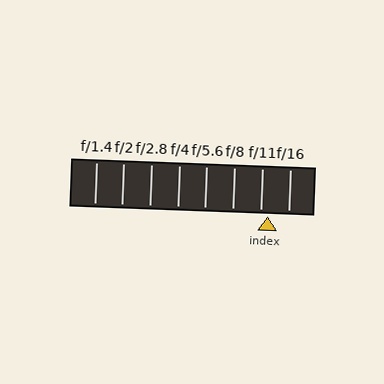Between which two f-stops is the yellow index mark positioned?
The index mark is between f/11 and f/16.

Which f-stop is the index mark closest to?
The index mark is closest to f/11.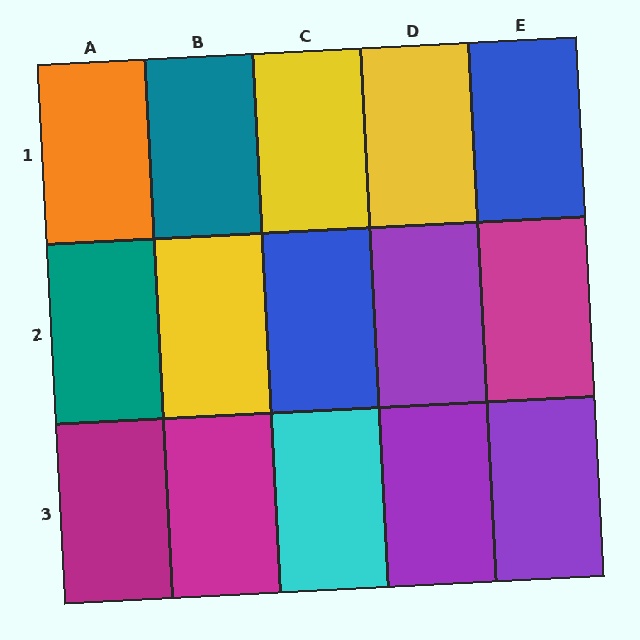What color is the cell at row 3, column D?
Purple.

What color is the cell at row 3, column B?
Magenta.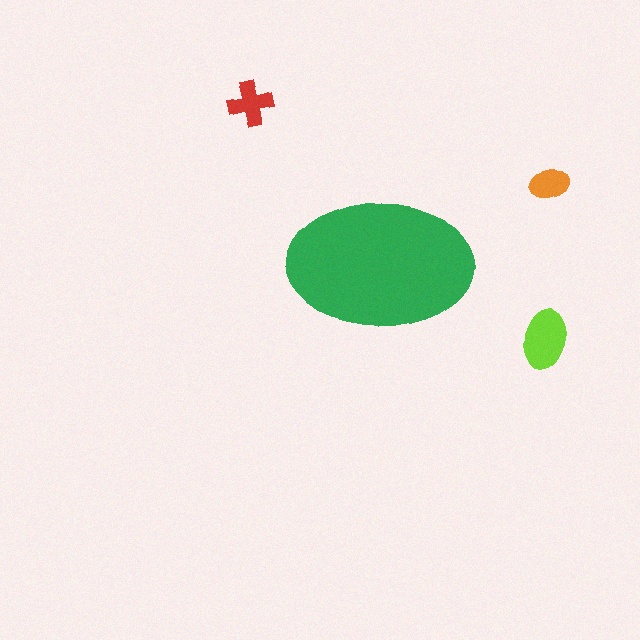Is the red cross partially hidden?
No, the red cross is fully visible.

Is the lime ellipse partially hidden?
No, the lime ellipse is fully visible.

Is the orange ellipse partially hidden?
No, the orange ellipse is fully visible.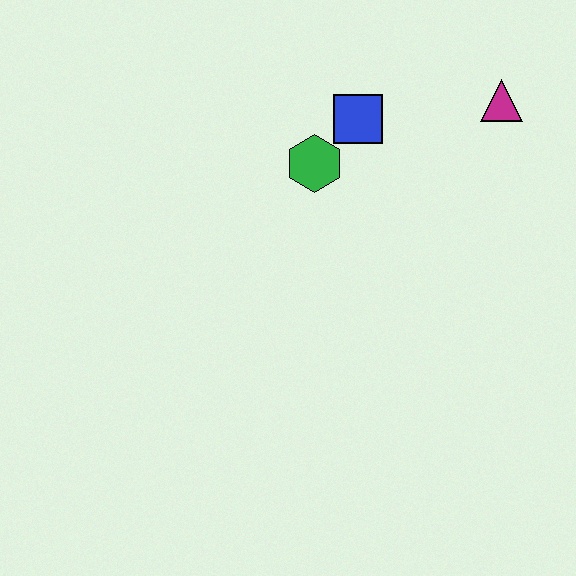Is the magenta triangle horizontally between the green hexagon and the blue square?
No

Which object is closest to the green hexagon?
The blue square is closest to the green hexagon.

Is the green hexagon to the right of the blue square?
No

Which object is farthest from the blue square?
The magenta triangle is farthest from the blue square.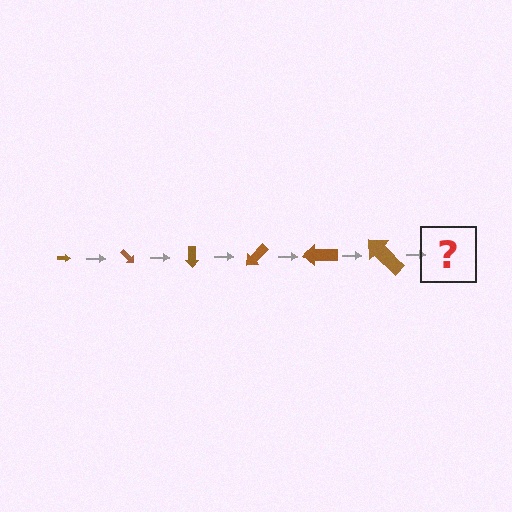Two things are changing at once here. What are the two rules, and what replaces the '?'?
The two rules are that the arrow grows larger each step and it rotates 45 degrees each step. The '?' should be an arrow, larger than the previous one and rotated 270 degrees from the start.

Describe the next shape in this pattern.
It should be an arrow, larger than the previous one and rotated 270 degrees from the start.